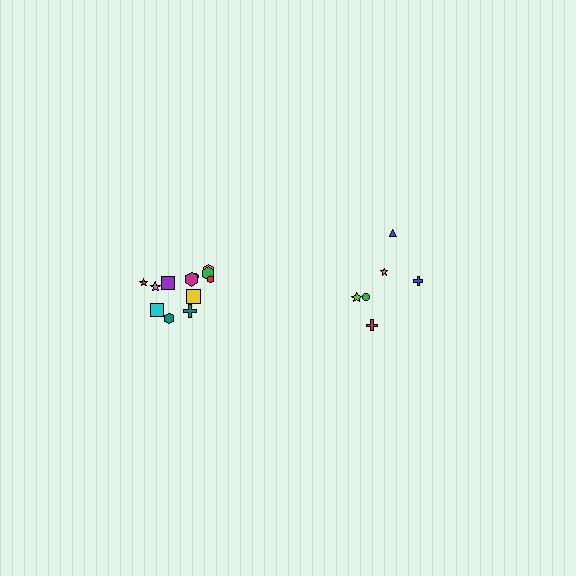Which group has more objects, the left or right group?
The left group.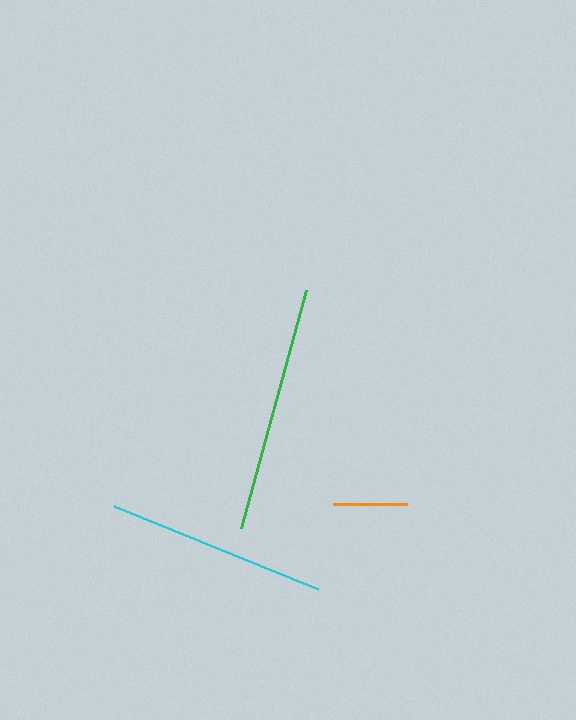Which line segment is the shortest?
The orange line is the shortest at approximately 74 pixels.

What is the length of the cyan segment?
The cyan segment is approximately 220 pixels long.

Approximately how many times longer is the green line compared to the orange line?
The green line is approximately 3.3 times the length of the orange line.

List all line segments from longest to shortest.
From longest to shortest: green, cyan, orange.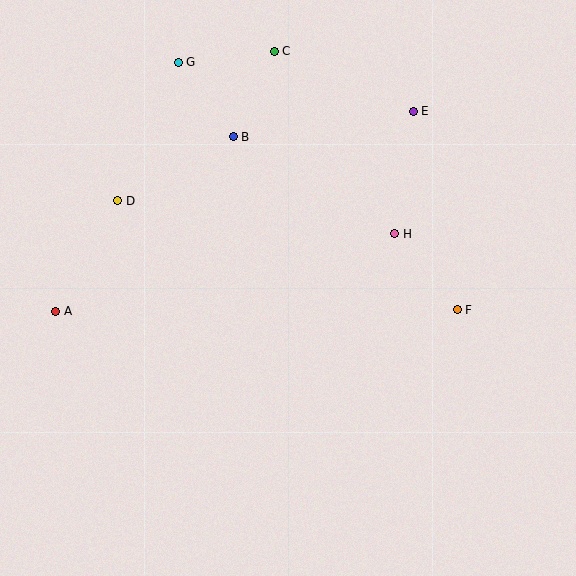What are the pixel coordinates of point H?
Point H is at (395, 234).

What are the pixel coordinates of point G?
Point G is at (178, 62).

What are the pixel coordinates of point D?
Point D is at (118, 201).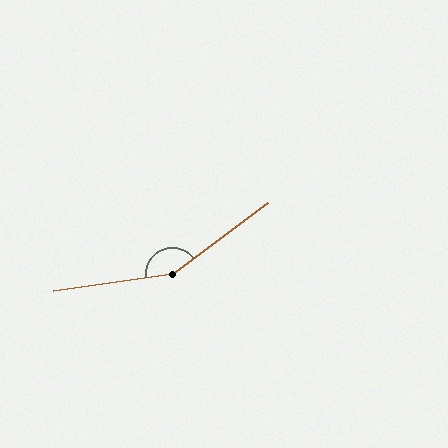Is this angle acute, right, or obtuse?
It is obtuse.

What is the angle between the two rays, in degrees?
Approximately 151 degrees.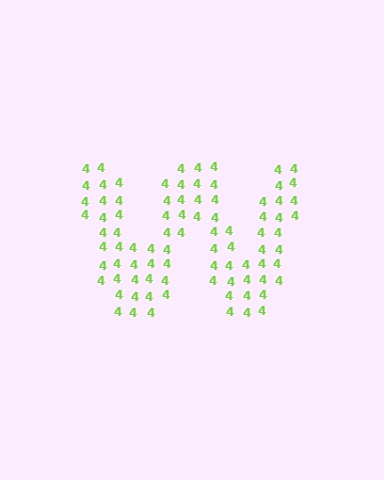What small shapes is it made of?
It is made of small digit 4's.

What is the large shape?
The large shape is the letter W.